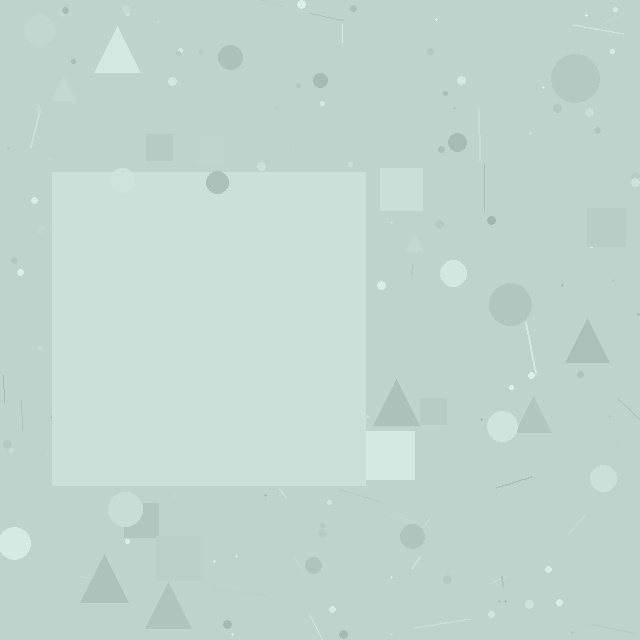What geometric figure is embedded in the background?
A square is embedded in the background.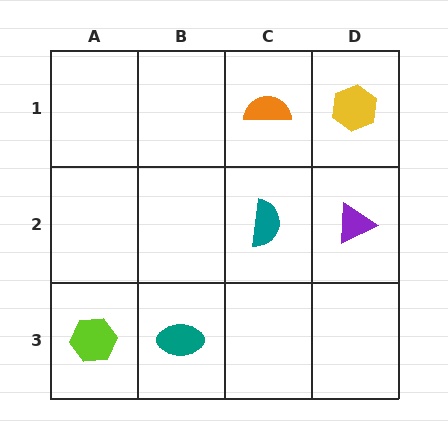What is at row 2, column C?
A teal semicircle.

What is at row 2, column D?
A purple triangle.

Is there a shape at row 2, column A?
No, that cell is empty.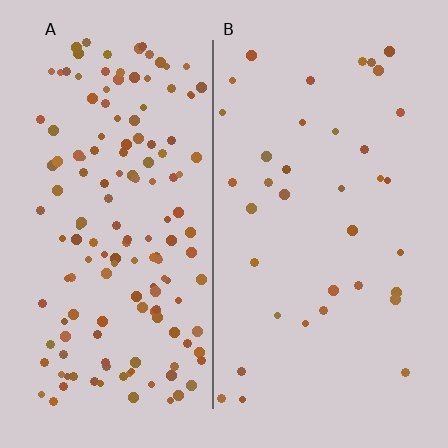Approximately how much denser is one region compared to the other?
Approximately 4.2× — region A over region B.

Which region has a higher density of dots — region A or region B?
A (the left).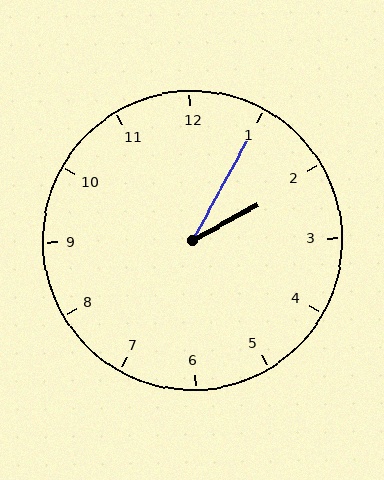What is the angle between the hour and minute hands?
Approximately 32 degrees.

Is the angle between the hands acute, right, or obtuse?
It is acute.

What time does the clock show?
2:05.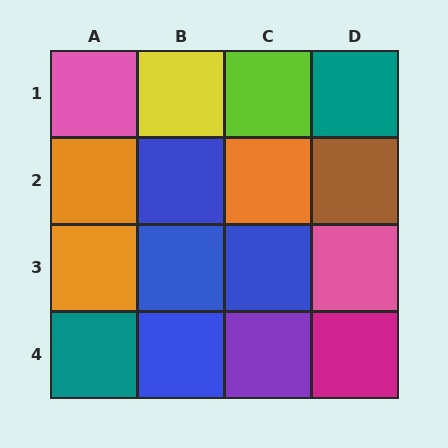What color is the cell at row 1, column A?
Pink.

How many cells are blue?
4 cells are blue.